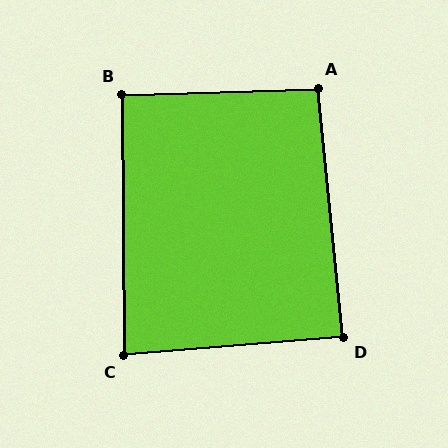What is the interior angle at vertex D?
Approximately 89 degrees (approximately right).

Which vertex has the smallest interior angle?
C, at approximately 86 degrees.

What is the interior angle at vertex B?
Approximately 91 degrees (approximately right).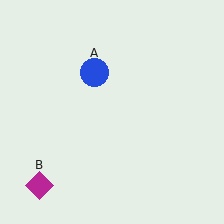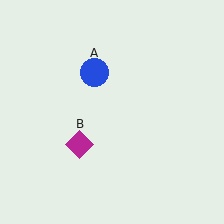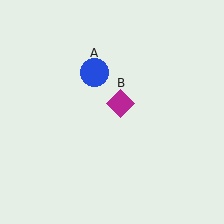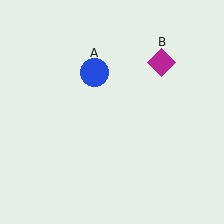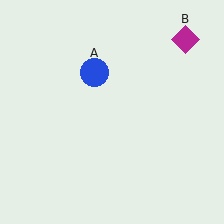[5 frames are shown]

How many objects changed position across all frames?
1 object changed position: magenta diamond (object B).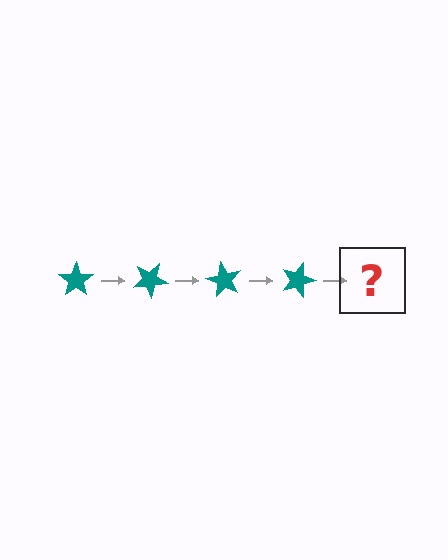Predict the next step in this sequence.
The next step is a teal star rotated 120 degrees.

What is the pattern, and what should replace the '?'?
The pattern is that the star rotates 30 degrees each step. The '?' should be a teal star rotated 120 degrees.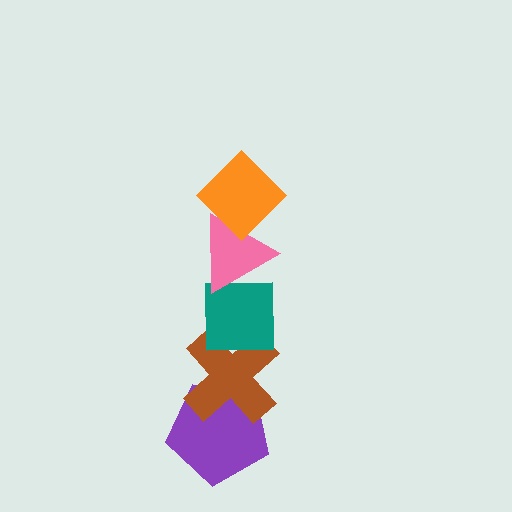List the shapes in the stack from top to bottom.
From top to bottom: the orange diamond, the pink triangle, the teal square, the brown cross, the purple pentagon.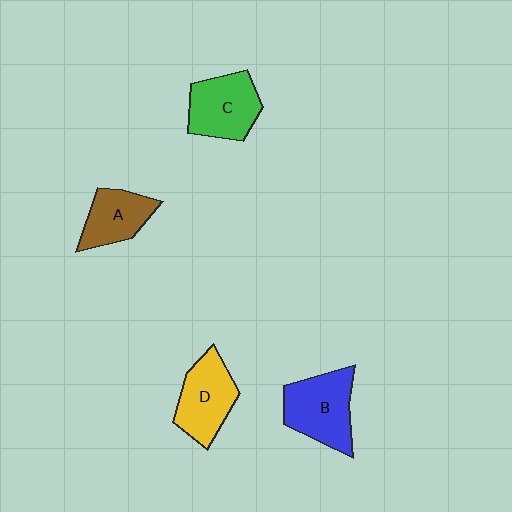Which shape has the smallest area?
Shape A (brown).